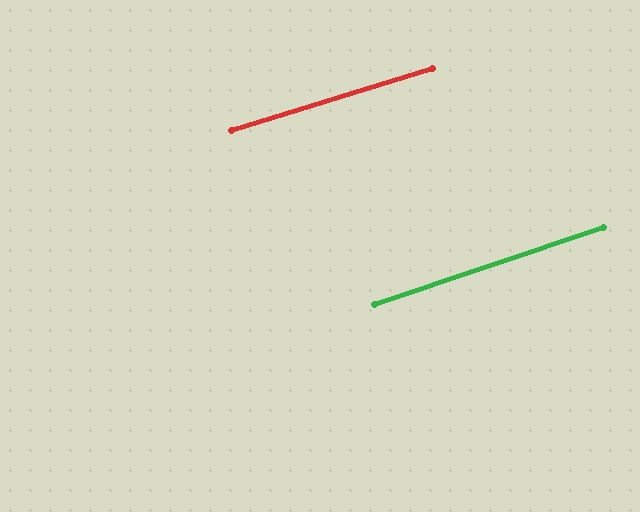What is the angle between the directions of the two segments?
Approximately 2 degrees.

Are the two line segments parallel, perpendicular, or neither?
Parallel — their directions differ by only 1.6°.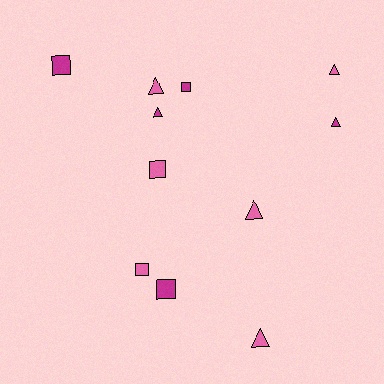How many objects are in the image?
There are 11 objects.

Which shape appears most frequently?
Triangle, with 6 objects.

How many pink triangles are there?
There are 4 pink triangles.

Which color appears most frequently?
Pink, with 6 objects.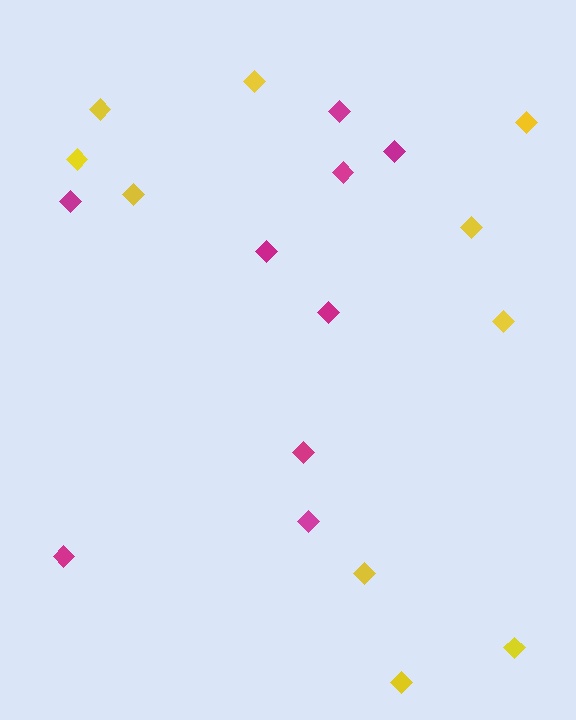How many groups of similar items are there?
There are 2 groups: one group of yellow diamonds (10) and one group of magenta diamonds (9).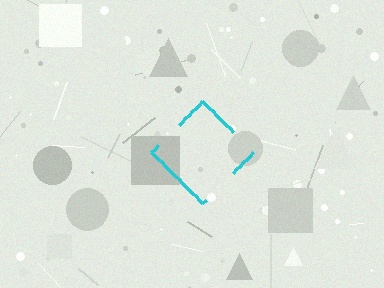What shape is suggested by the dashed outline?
The dashed outline suggests a diamond.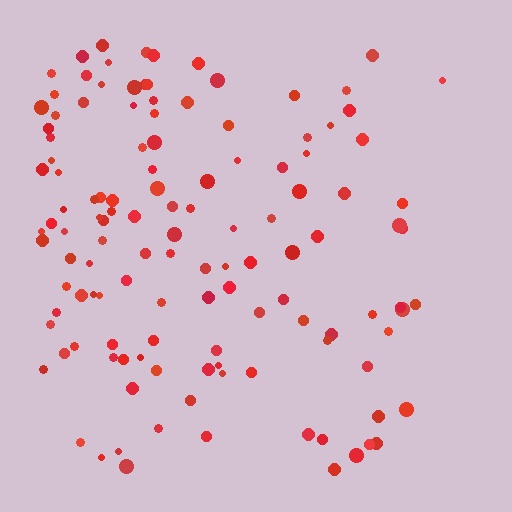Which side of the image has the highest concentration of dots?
The left.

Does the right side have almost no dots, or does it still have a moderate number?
Still a moderate number, just noticeably fewer than the left.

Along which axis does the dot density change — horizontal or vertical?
Horizontal.